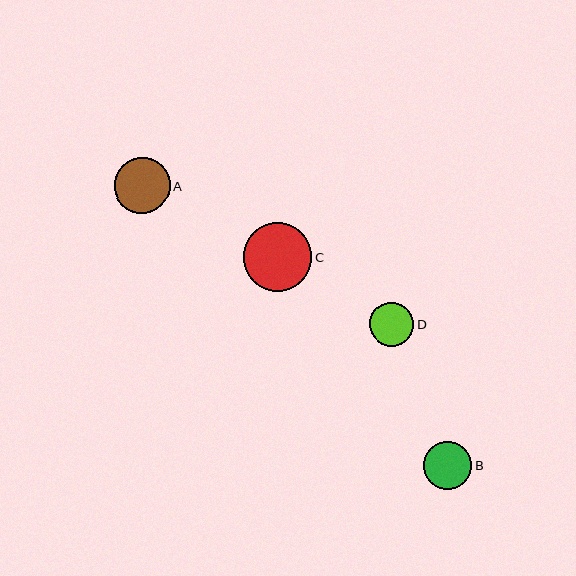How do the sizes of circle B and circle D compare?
Circle B and circle D are approximately the same size.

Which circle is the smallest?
Circle D is the smallest with a size of approximately 44 pixels.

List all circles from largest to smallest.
From largest to smallest: C, A, B, D.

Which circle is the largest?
Circle C is the largest with a size of approximately 69 pixels.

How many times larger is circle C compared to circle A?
Circle C is approximately 1.2 times the size of circle A.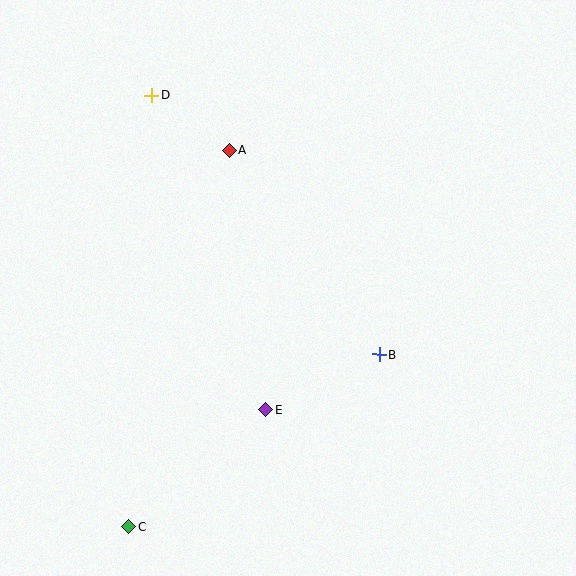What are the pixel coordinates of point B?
Point B is at (379, 354).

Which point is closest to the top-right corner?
Point A is closest to the top-right corner.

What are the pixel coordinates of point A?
Point A is at (229, 150).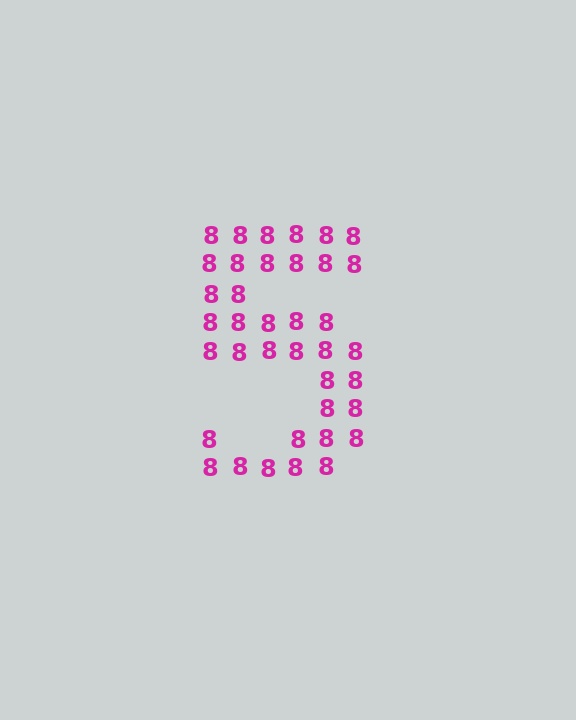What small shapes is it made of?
It is made of small digit 8's.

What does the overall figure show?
The overall figure shows the digit 5.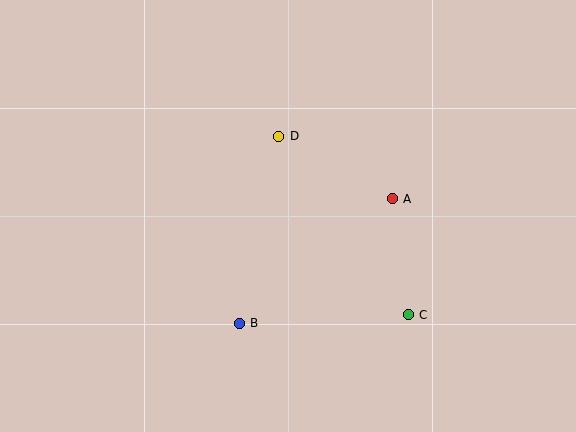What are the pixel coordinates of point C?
Point C is at (408, 315).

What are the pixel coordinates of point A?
Point A is at (392, 199).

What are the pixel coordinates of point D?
Point D is at (279, 136).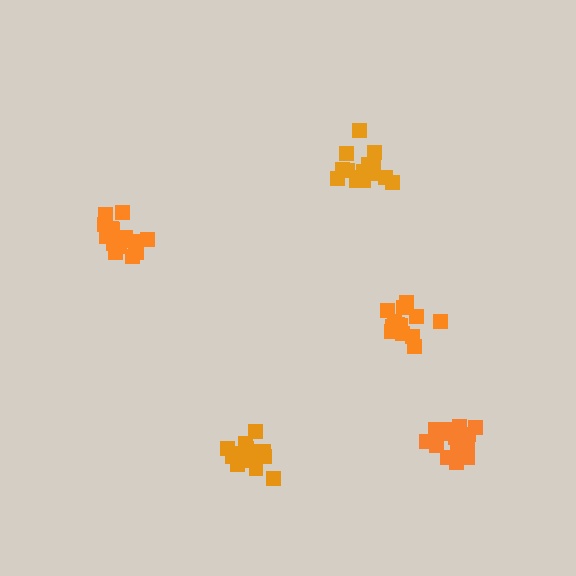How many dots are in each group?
Group 1: 16 dots, Group 2: 14 dots, Group 3: 17 dots, Group 4: 18 dots, Group 5: 18 dots (83 total).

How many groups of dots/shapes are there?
There are 5 groups.